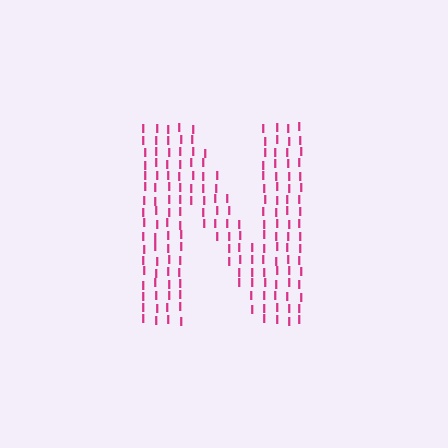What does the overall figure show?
The overall figure shows the letter N.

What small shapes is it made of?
It is made of small letter I's.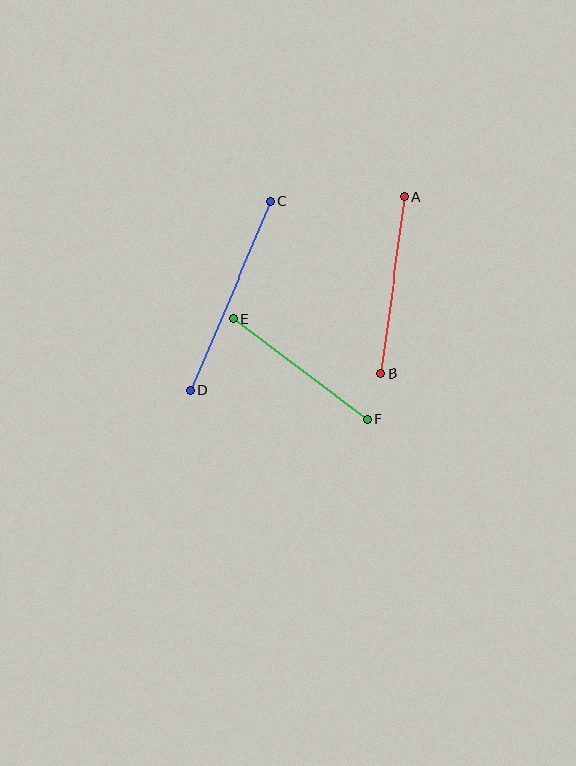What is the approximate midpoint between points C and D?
The midpoint is at approximately (230, 296) pixels.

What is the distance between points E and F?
The distance is approximately 168 pixels.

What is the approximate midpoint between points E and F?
The midpoint is at approximately (300, 369) pixels.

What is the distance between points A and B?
The distance is approximately 178 pixels.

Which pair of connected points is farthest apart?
Points C and D are farthest apart.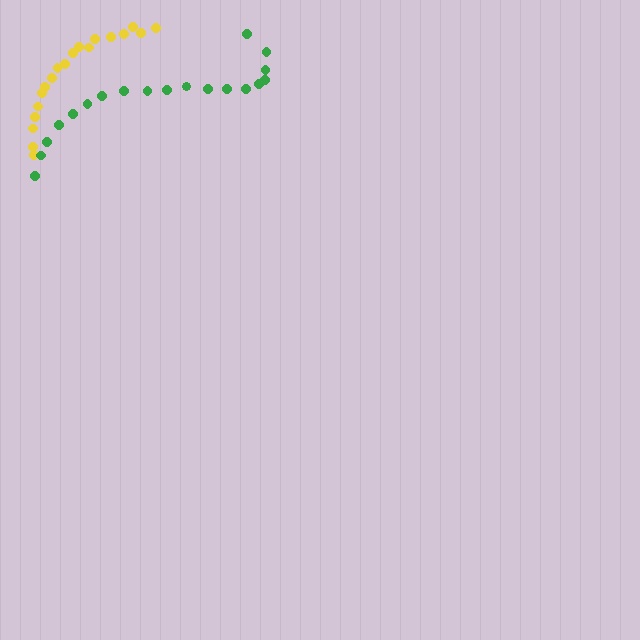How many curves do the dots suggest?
There are 2 distinct paths.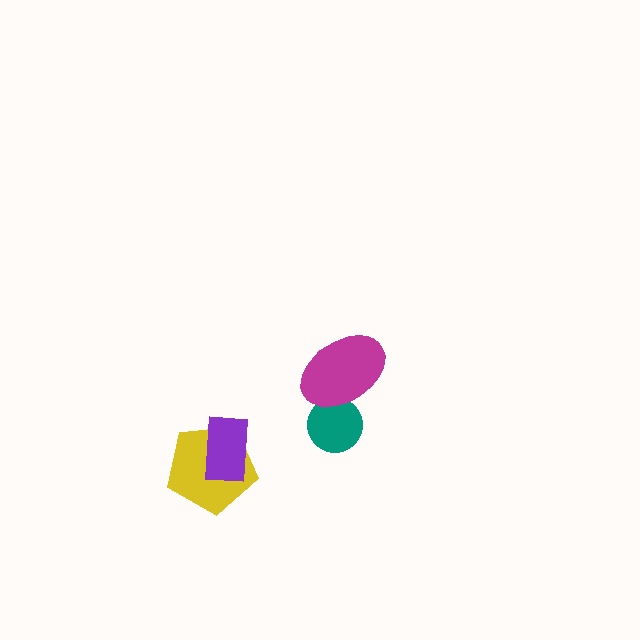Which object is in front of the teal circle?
The magenta ellipse is in front of the teal circle.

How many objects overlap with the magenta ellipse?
1 object overlaps with the magenta ellipse.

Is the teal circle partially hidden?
Yes, it is partially covered by another shape.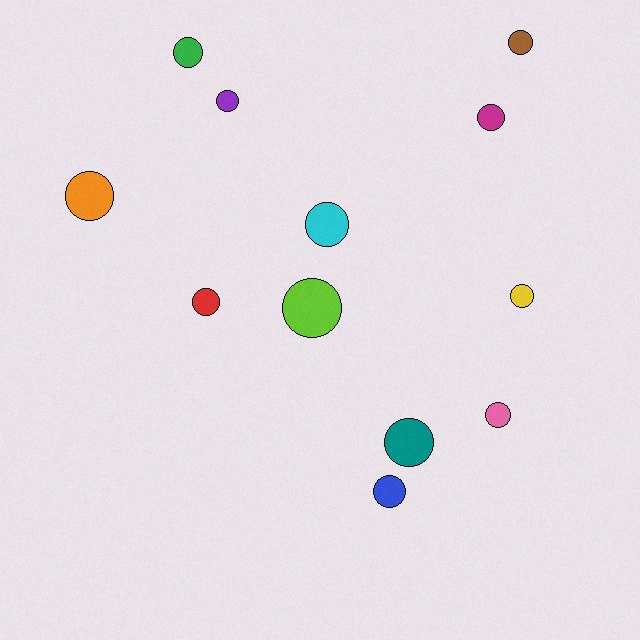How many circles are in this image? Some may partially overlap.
There are 12 circles.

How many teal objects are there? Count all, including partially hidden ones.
There is 1 teal object.